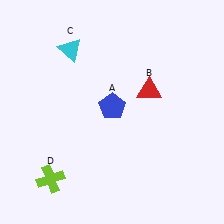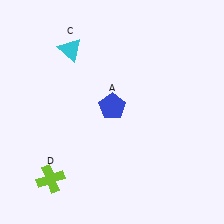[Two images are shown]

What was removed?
The red triangle (B) was removed in Image 2.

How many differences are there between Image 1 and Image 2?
There is 1 difference between the two images.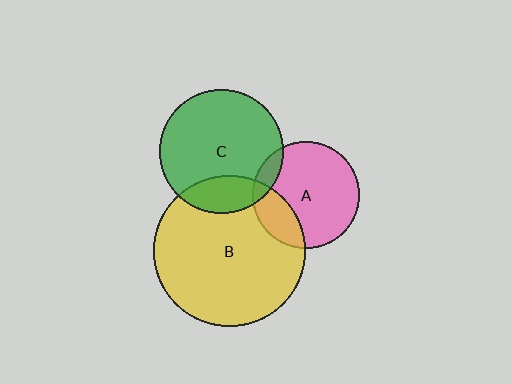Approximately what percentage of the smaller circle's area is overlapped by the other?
Approximately 10%.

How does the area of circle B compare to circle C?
Approximately 1.5 times.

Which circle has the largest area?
Circle B (yellow).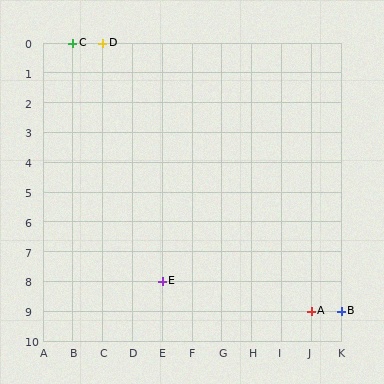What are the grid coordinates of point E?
Point E is at grid coordinates (E, 8).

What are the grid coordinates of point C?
Point C is at grid coordinates (B, 0).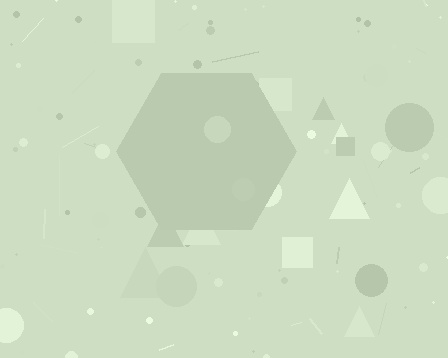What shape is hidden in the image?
A hexagon is hidden in the image.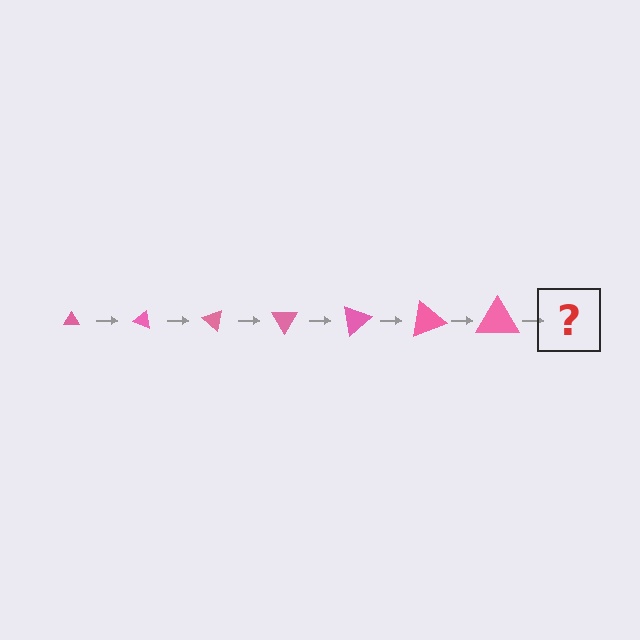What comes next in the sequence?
The next element should be a triangle, larger than the previous one and rotated 140 degrees from the start.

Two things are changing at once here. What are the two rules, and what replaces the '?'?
The two rules are that the triangle grows larger each step and it rotates 20 degrees each step. The '?' should be a triangle, larger than the previous one and rotated 140 degrees from the start.